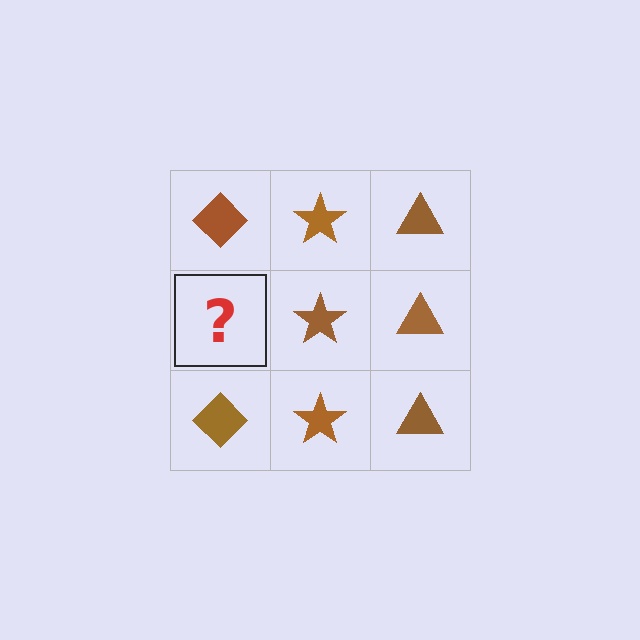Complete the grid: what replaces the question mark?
The question mark should be replaced with a brown diamond.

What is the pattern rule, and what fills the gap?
The rule is that each column has a consistent shape. The gap should be filled with a brown diamond.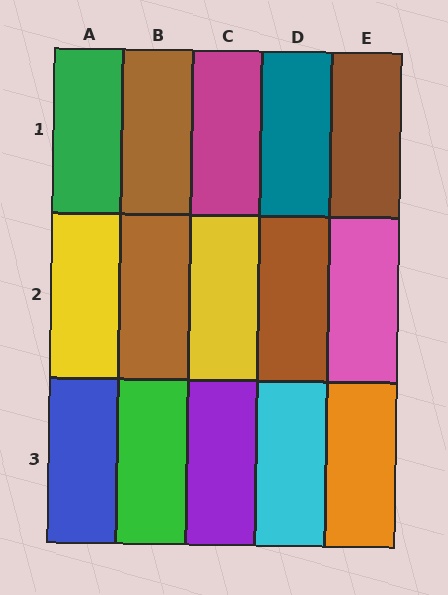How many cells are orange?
1 cell is orange.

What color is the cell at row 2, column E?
Pink.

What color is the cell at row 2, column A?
Yellow.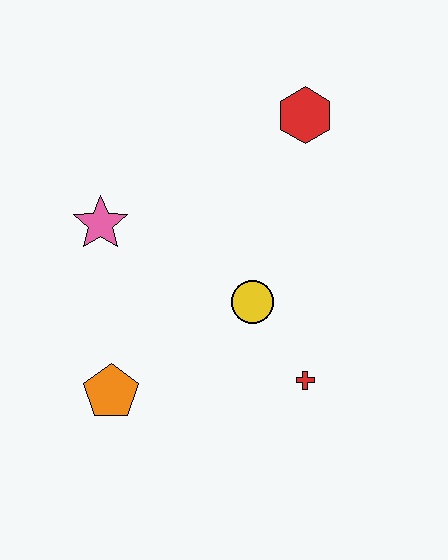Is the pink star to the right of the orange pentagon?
No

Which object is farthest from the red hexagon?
The orange pentagon is farthest from the red hexagon.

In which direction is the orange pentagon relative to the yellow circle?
The orange pentagon is to the left of the yellow circle.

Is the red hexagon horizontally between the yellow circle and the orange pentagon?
No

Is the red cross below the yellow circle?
Yes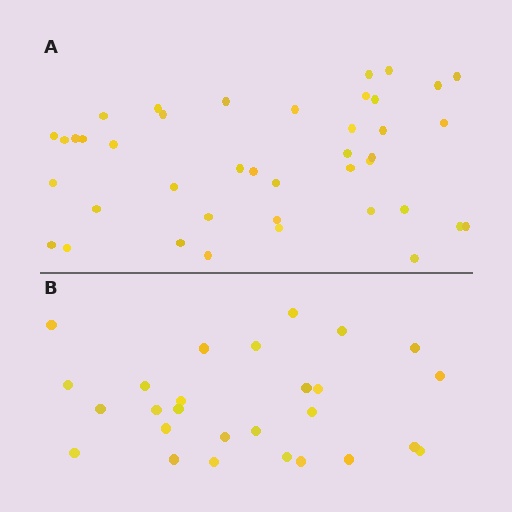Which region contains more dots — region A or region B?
Region A (the top region) has more dots.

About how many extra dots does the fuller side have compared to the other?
Region A has approximately 15 more dots than region B.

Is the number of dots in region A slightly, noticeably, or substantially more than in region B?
Region A has substantially more. The ratio is roughly 1.5 to 1.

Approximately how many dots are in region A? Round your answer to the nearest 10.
About 40 dots. (The exact count is 41, which rounds to 40.)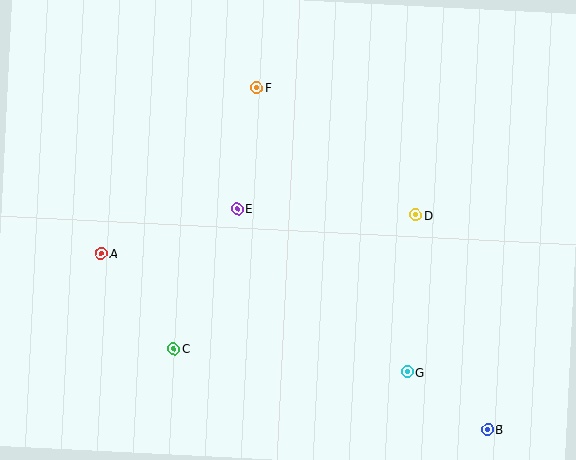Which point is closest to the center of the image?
Point E at (237, 209) is closest to the center.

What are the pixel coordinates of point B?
Point B is at (488, 430).